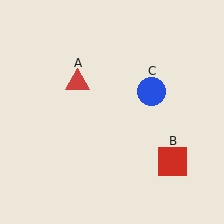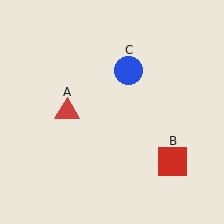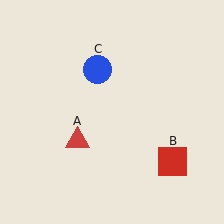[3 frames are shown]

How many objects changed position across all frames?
2 objects changed position: red triangle (object A), blue circle (object C).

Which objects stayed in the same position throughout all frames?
Red square (object B) remained stationary.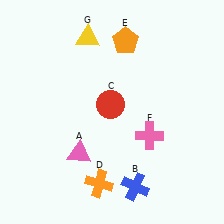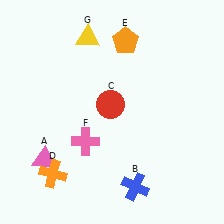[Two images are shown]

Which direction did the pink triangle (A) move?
The pink triangle (A) moved left.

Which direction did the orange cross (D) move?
The orange cross (D) moved left.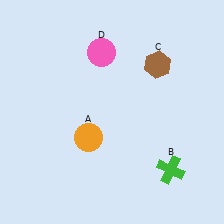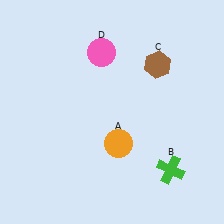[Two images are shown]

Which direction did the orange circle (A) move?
The orange circle (A) moved right.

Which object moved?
The orange circle (A) moved right.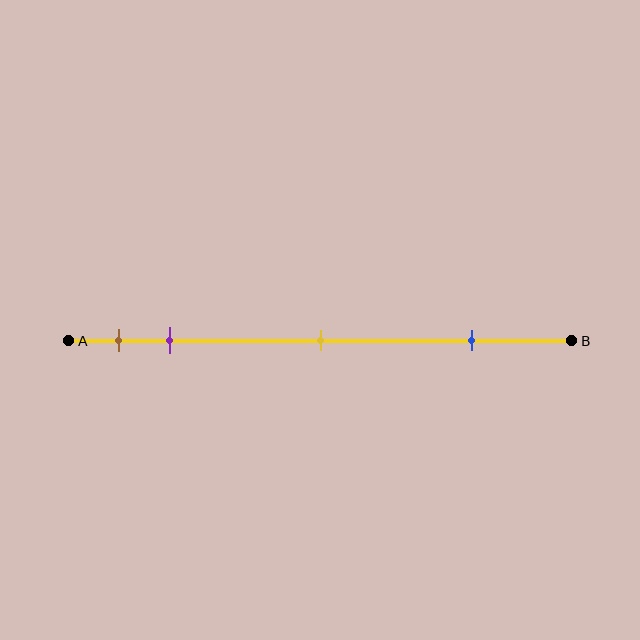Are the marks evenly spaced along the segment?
No, the marks are not evenly spaced.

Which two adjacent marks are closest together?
The brown and purple marks are the closest adjacent pair.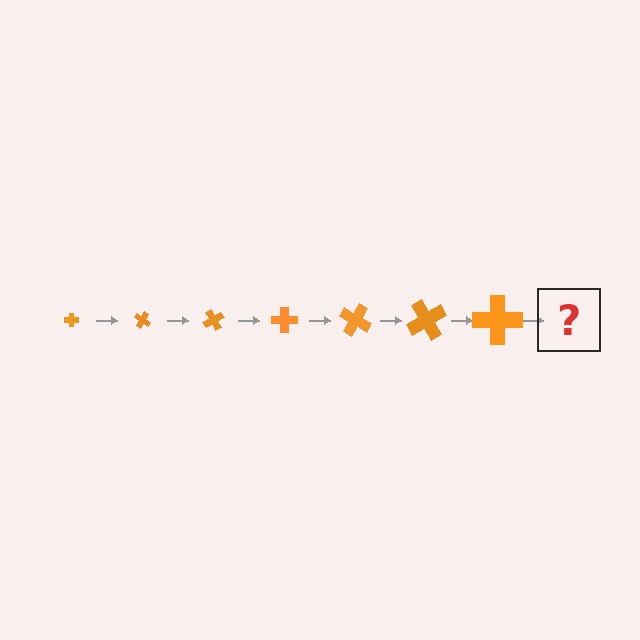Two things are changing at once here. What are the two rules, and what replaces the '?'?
The two rules are that the cross grows larger each step and it rotates 30 degrees each step. The '?' should be a cross, larger than the previous one and rotated 210 degrees from the start.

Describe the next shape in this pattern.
It should be a cross, larger than the previous one and rotated 210 degrees from the start.